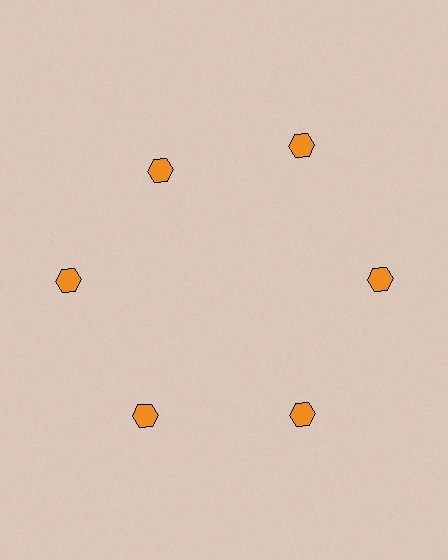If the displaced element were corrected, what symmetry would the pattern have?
It would have 6-fold rotational symmetry — the pattern would map onto itself every 60 degrees.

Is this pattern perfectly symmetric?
No. The 6 orange hexagons are arranged in a ring, but one element near the 11 o'clock position is pulled inward toward the center, breaking the 6-fold rotational symmetry.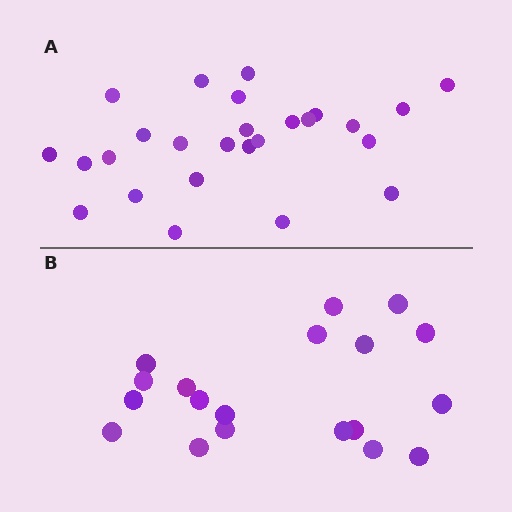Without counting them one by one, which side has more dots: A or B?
Region A (the top region) has more dots.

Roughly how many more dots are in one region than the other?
Region A has roughly 8 or so more dots than region B.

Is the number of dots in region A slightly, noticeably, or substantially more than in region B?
Region A has noticeably more, but not dramatically so. The ratio is roughly 1.4 to 1.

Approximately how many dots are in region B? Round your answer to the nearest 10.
About 20 dots. (The exact count is 19, which rounds to 20.)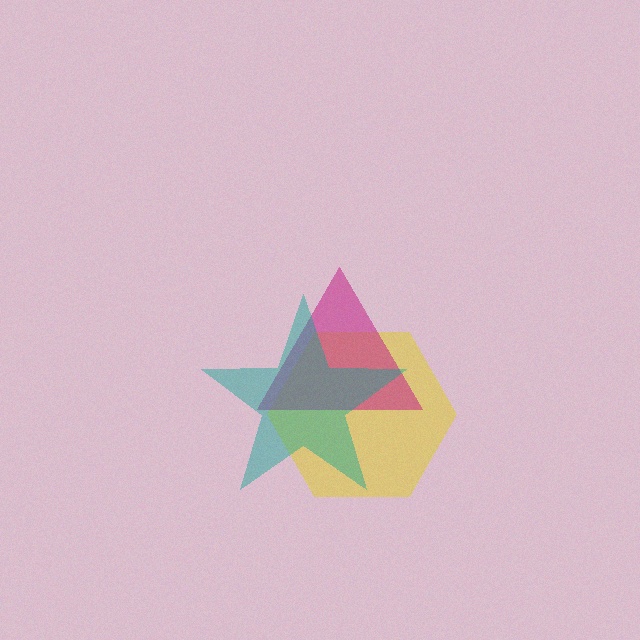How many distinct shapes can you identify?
There are 3 distinct shapes: a yellow hexagon, a magenta triangle, a teal star.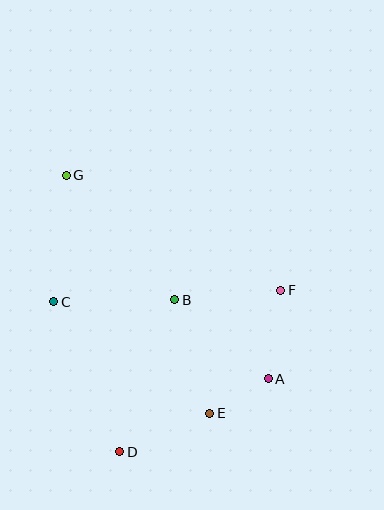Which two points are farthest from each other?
Points A and G are farthest from each other.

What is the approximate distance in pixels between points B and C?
The distance between B and C is approximately 121 pixels.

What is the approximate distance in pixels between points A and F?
The distance between A and F is approximately 89 pixels.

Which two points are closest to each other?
Points A and E are closest to each other.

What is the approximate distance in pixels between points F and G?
The distance between F and G is approximately 244 pixels.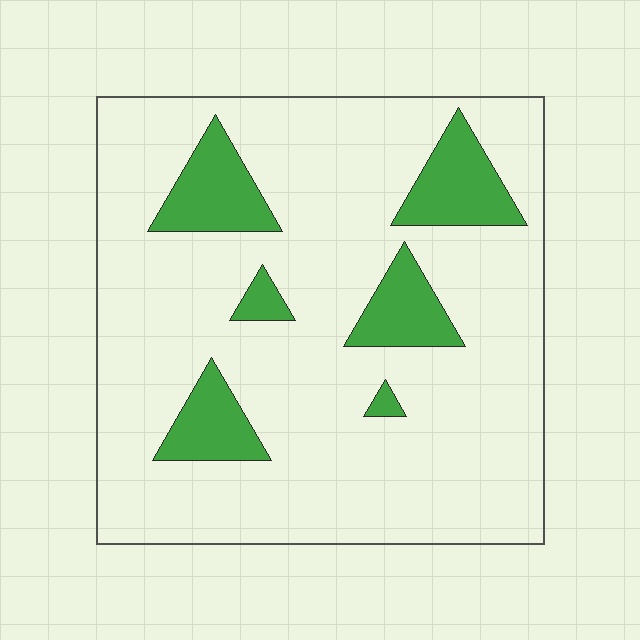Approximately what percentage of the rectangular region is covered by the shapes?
Approximately 15%.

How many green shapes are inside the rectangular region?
6.